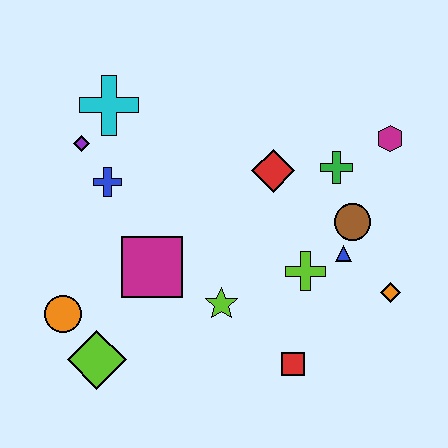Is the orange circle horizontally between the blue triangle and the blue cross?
No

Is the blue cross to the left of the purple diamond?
No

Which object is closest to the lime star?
The magenta square is closest to the lime star.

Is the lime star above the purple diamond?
No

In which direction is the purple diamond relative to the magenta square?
The purple diamond is above the magenta square.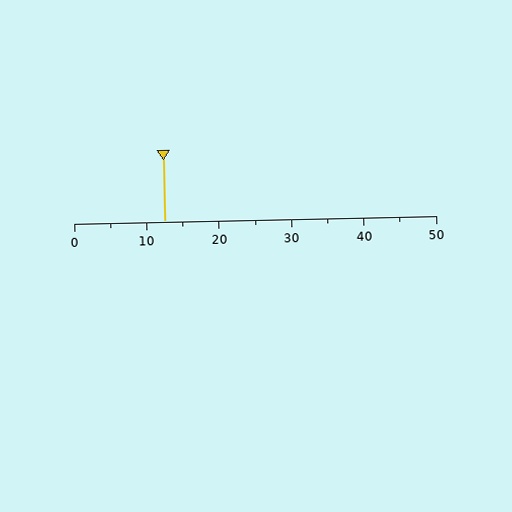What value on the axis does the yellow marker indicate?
The marker indicates approximately 12.5.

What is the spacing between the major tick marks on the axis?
The major ticks are spaced 10 apart.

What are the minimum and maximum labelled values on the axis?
The axis runs from 0 to 50.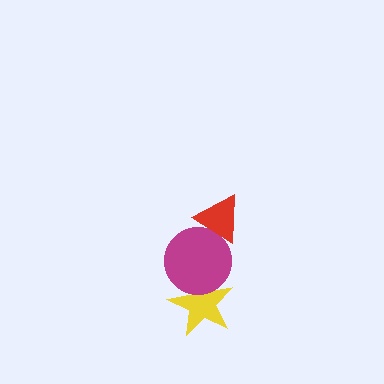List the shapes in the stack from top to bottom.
From top to bottom: the red triangle, the magenta circle, the yellow star.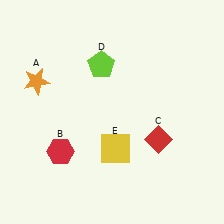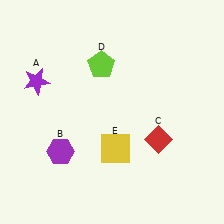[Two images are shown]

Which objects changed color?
A changed from orange to purple. B changed from red to purple.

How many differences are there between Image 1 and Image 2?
There are 2 differences between the two images.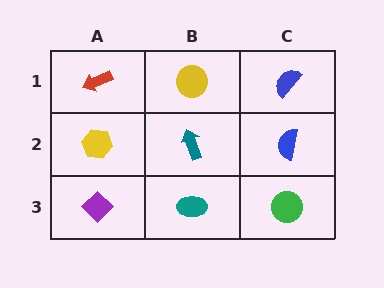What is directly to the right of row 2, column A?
A teal arrow.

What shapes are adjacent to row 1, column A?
A yellow hexagon (row 2, column A), a yellow circle (row 1, column B).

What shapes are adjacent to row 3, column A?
A yellow hexagon (row 2, column A), a teal ellipse (row 3, column B).